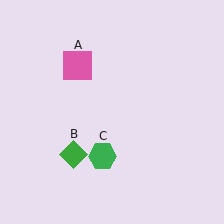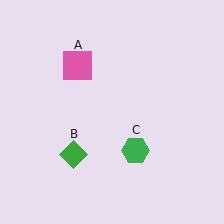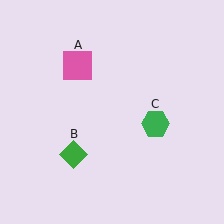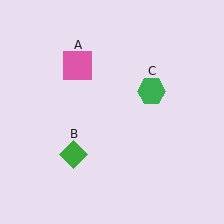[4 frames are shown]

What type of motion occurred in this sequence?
The green hexagon (object C) rotated counterclockwise around the center of the scene.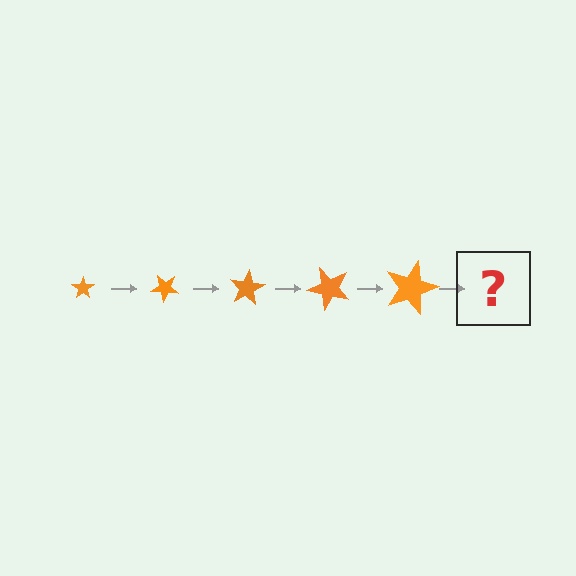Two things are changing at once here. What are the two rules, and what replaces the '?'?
The two rules are that the star grows larger each step and it rotates 40 degrees each step. The '?' should be a star, larger than the previous one and rotated 200 degrees from the start.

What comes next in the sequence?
The next element should be a star, larger than the previous one and rotated 200 degrees from the start.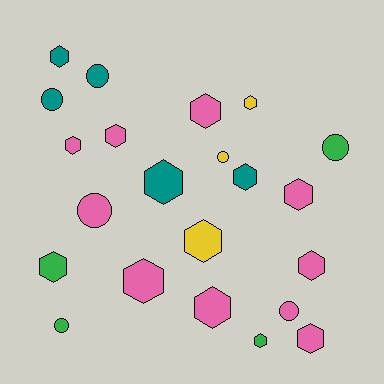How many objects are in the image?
There are 22 objects.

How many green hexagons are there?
There are 2 green hexagons.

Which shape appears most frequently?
Hexagon, with 15 objects.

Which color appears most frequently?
Pink, with 10 objects.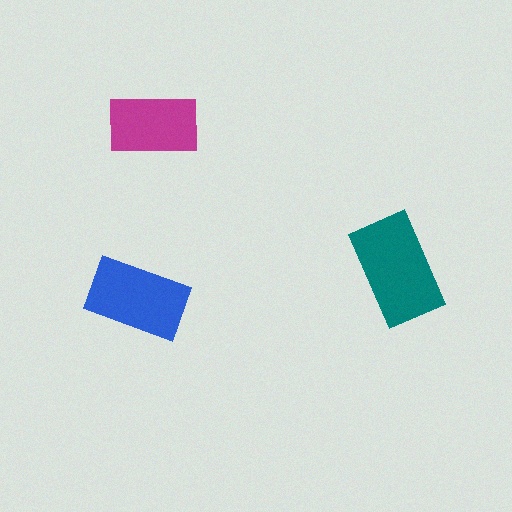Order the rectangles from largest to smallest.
the teal one, the blue one, the magenta one.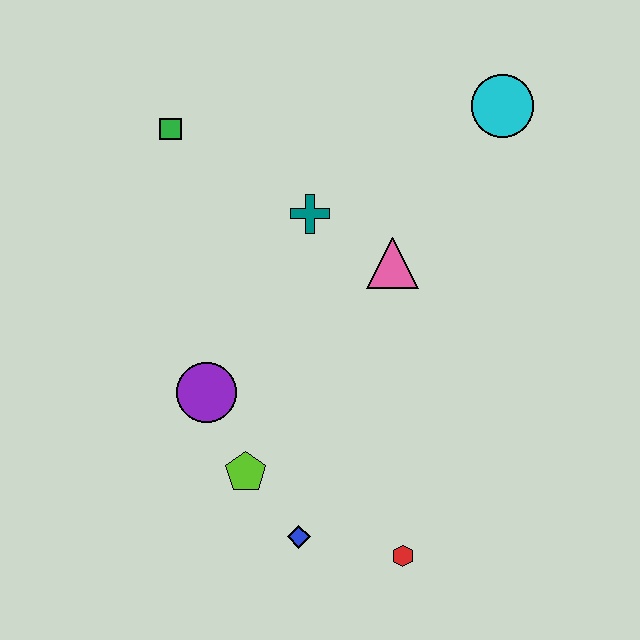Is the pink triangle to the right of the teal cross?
Yes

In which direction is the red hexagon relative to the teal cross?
The red hexagon is below the teal cross.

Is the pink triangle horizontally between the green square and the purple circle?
No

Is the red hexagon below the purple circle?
Yes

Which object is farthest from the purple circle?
The cyan circle is farthest from the purple circle.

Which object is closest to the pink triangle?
The teal cross is closest to the pink triangle.